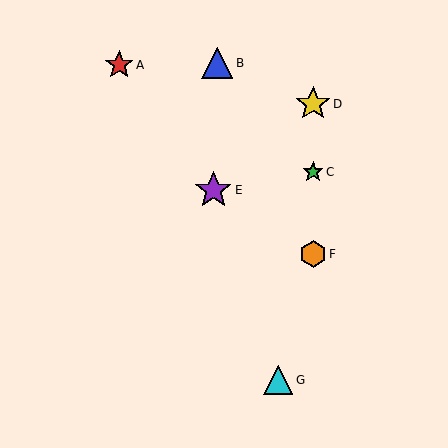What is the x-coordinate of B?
Object B is at x≈217.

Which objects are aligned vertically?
Objects C, D, F are aligned vertically.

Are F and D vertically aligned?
Yes, both are at x≈313.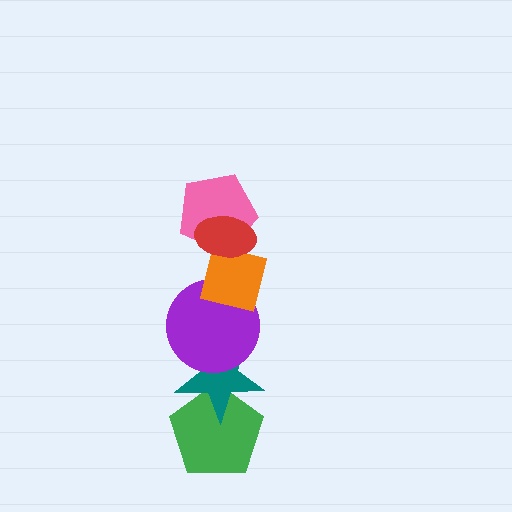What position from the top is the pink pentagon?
The pink pentagon is 2nd from the top.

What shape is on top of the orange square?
The pink pentagon is on top of the orange square.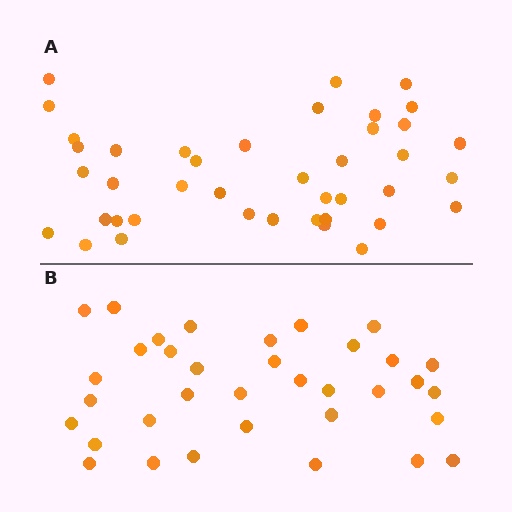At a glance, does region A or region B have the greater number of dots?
Region A (the top region) has more dots.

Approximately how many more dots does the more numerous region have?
Region A has about 6 more dots than region B.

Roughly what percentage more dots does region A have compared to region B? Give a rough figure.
About 15% more.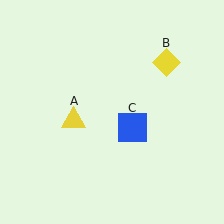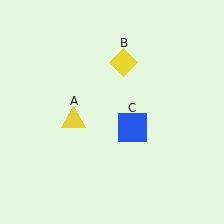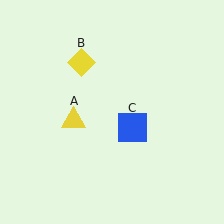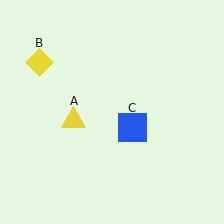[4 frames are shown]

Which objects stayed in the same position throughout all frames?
Yellow triangle (object A) and blue square (object C) remained stationary.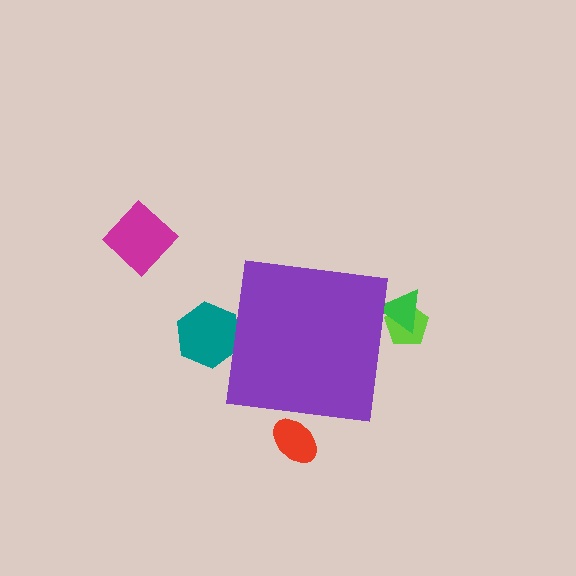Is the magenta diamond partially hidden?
No, the magenta diamond is fully visible.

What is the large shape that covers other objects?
A purple square.